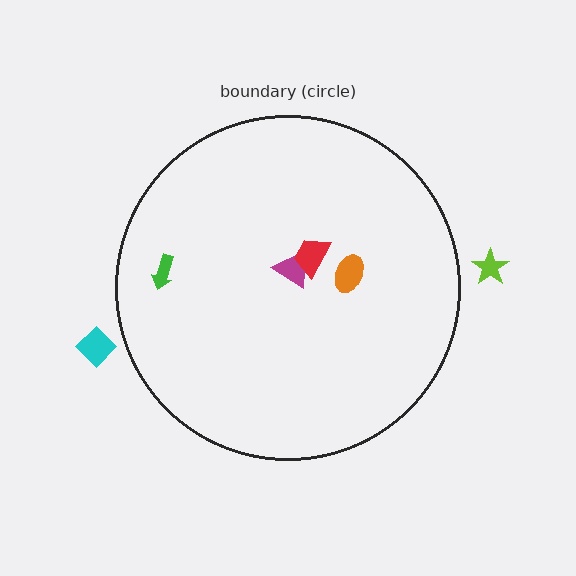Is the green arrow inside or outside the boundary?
Inside.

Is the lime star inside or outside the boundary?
Outside.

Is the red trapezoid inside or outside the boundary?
Inside.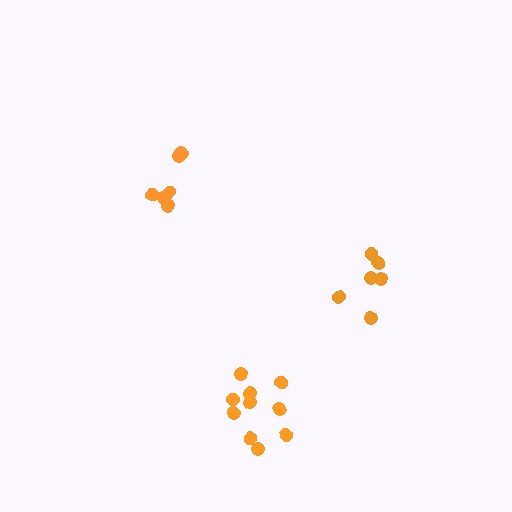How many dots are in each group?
Group 1: 6 dots, Group 2: 6 dots, Group 3: 10 dots (22 total).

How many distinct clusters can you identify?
There are 3 distinct clusters.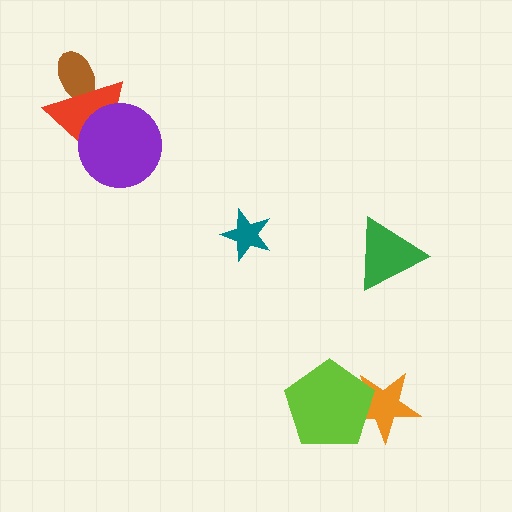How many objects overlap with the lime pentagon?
1 object overlaps with the lime pentagon.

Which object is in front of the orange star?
The lime pentagon is in front of the orange star.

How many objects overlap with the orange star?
1 object overlaps with the orange star.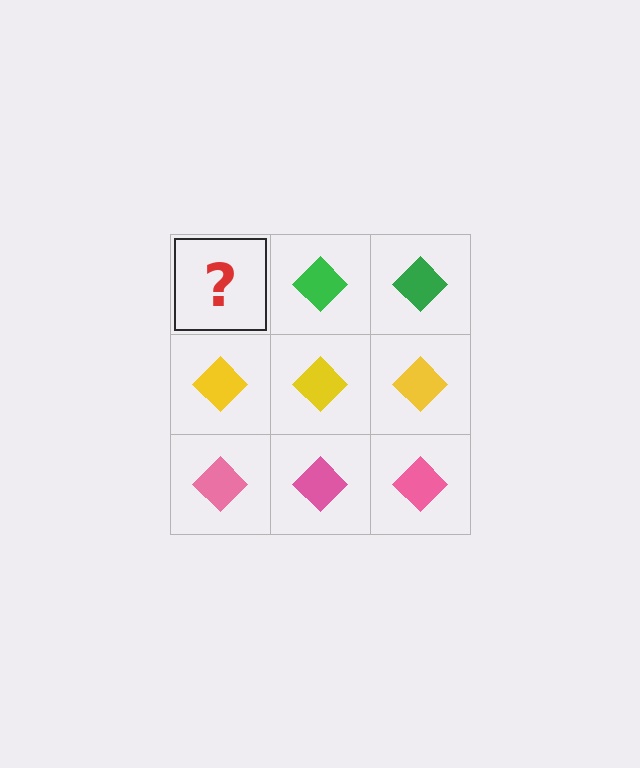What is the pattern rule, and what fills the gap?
The rule is that each row has a consistent color. The gap should be filled with a green diamond.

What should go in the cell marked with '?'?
The missing cell should contain a green diamond.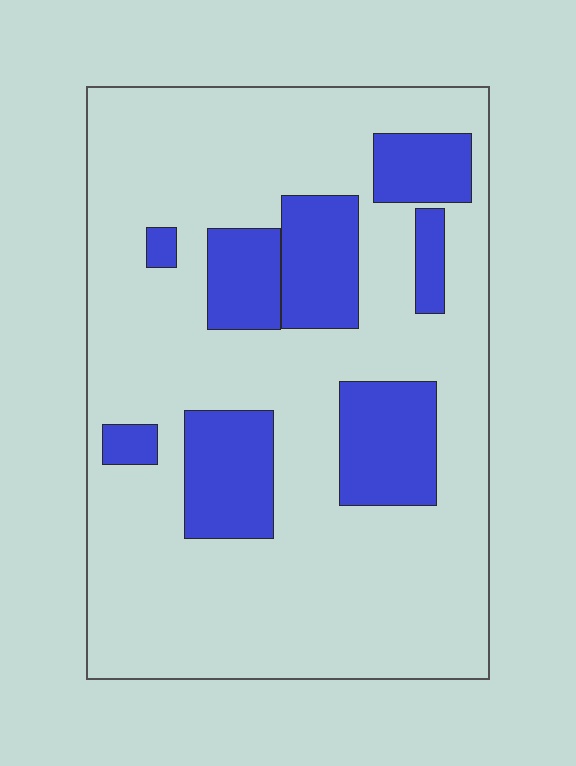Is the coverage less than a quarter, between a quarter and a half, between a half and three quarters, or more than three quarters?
Less than a quarter.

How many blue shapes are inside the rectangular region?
8.